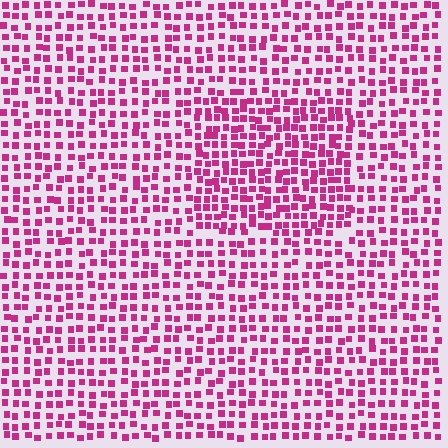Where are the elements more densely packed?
The elements are more densely packed inside the rectangle boundary.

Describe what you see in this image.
The image contains small magenta elements arranged at two different densities. A rectangle-shaped region is visible where the elements are more densely packed than the surrounding area.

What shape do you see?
I see a rectangle.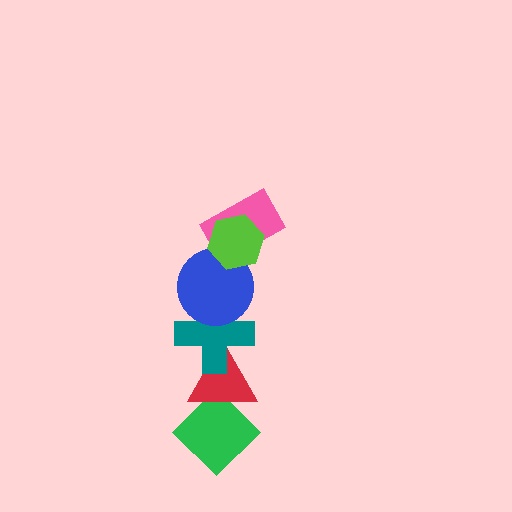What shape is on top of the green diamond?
The red triangle is on top of the green diamond.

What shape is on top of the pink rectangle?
The lime hexagon is on top of the pink rectangle.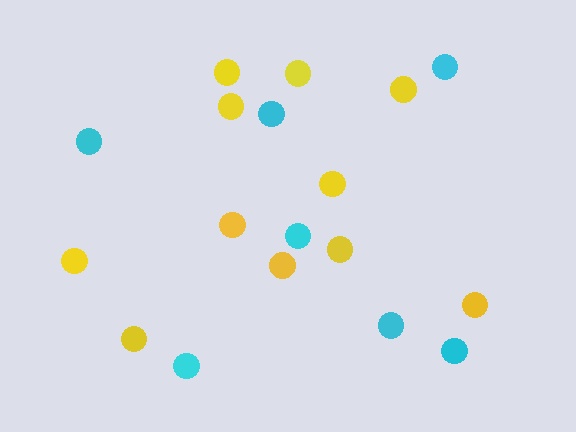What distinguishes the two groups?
There are 2 groups: one group of cyan circles (7) and one group of yellow circles (11).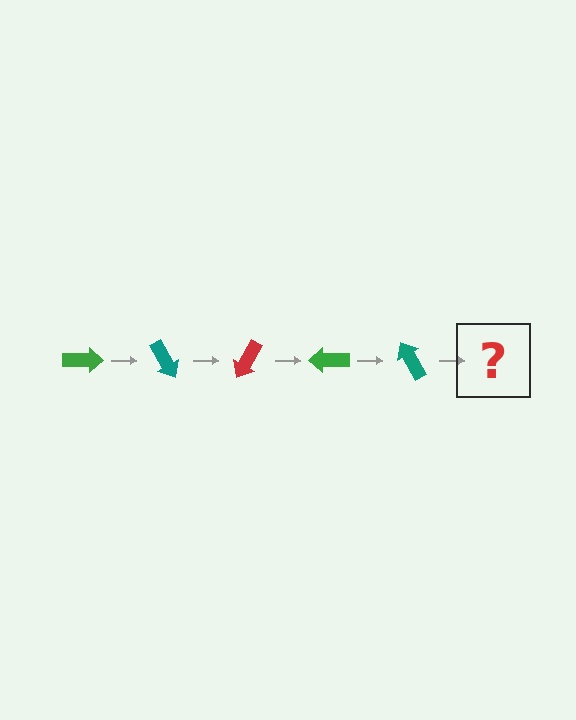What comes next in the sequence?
The next element should be a red arrow, rotated 300 degrees from the start.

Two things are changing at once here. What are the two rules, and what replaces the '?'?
The two rules are that it rotates 60 degrees each step and the color cycles through green, teal, and red. The '?' should be a red arrow, rotated 300 degrees from the start.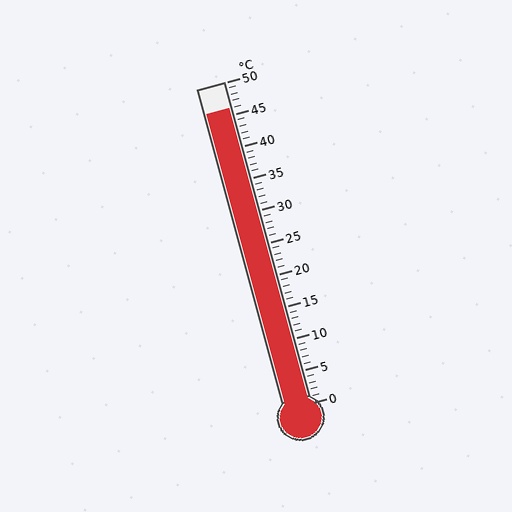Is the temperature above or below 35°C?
The temperature is above 35°C.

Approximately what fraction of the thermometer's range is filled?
The thermometer is filled to approximately 90% of its range.